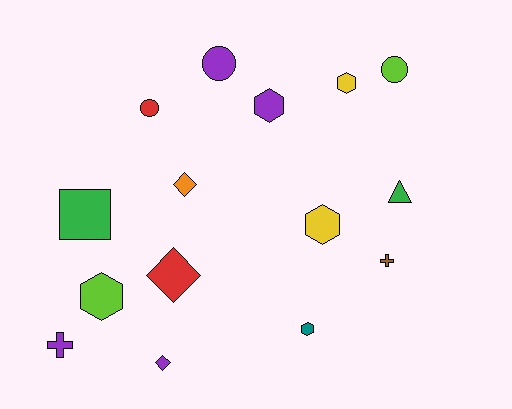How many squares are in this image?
There is 1 square.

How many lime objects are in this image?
There are 2 lime objects.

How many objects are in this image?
There are 15 objects.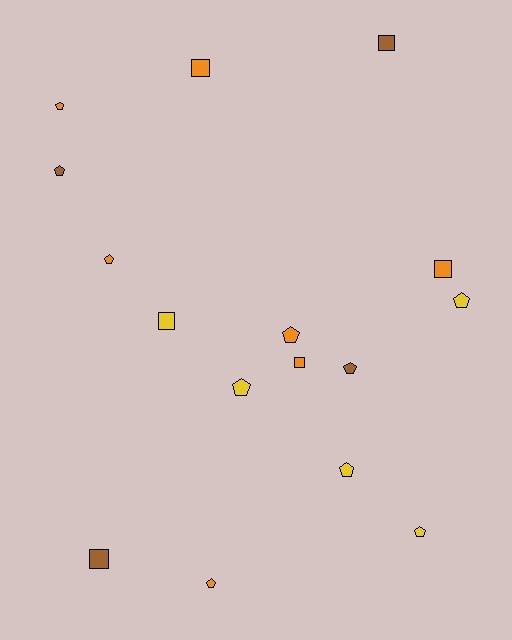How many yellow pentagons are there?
There are 4 yellow pentagons.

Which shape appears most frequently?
Pentagon, with 10 objects.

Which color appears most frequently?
Orange, with 7 objects.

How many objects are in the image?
There are 16 objects.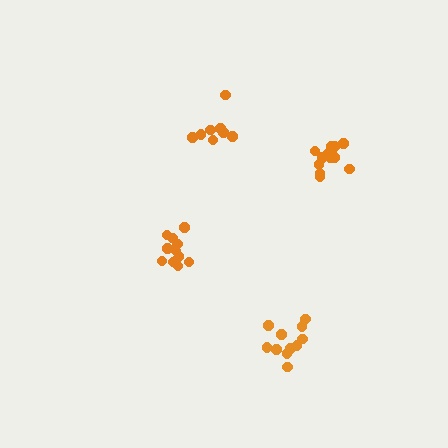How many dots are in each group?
Group 1: 11 dots, Group 2: 12 dots, Group 3: 13 dots, Group 4: 8 dots (44 total).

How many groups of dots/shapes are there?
There are 4 groups.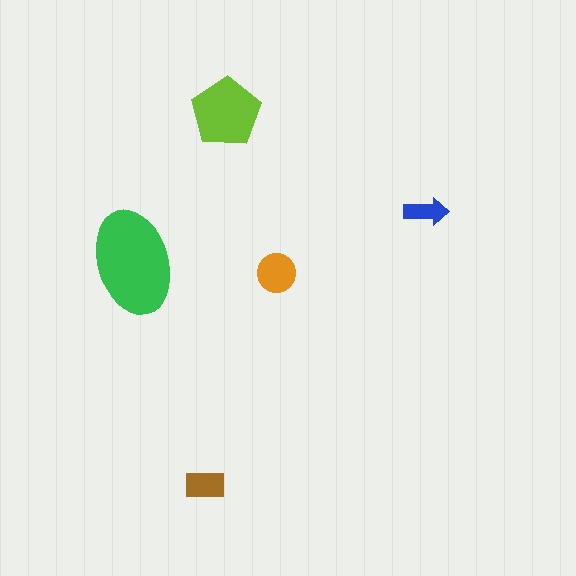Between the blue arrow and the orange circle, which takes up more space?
The orange circle.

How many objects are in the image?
There are 5 objects in the image.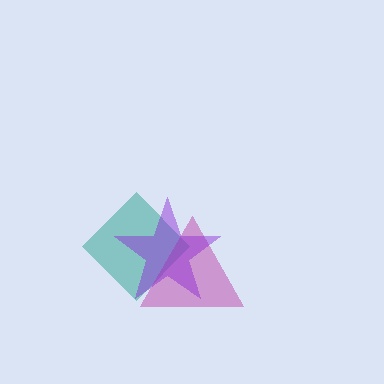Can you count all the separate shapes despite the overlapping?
Yes, there are 3 separate shapes.